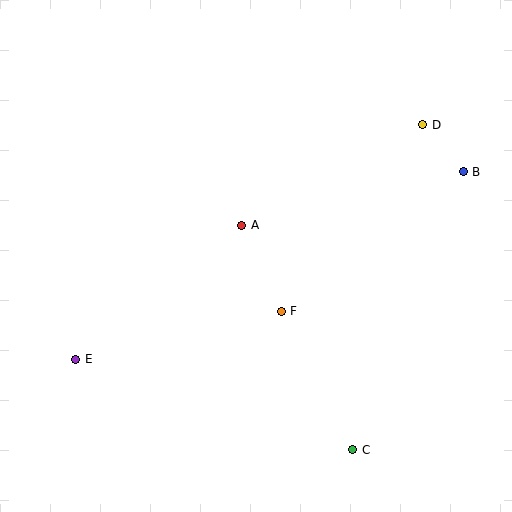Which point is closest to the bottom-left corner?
Point E is closest to the bottom-left corner.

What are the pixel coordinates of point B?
Point B is at (463, 172).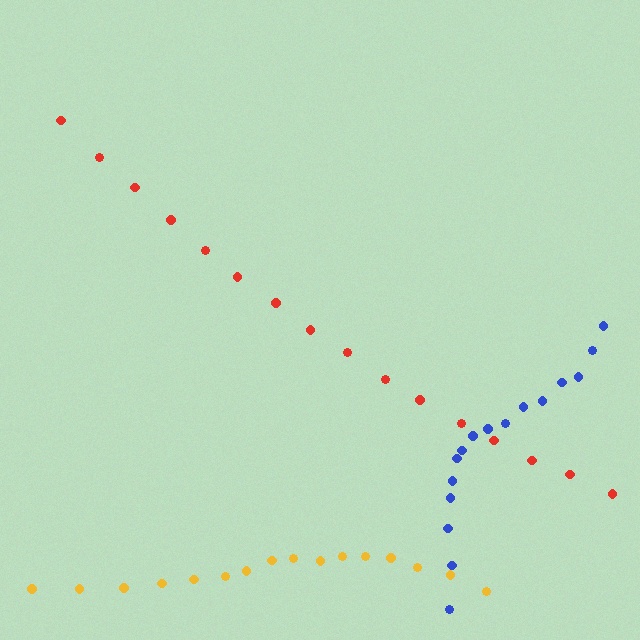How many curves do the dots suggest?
There are 3 distinct paths.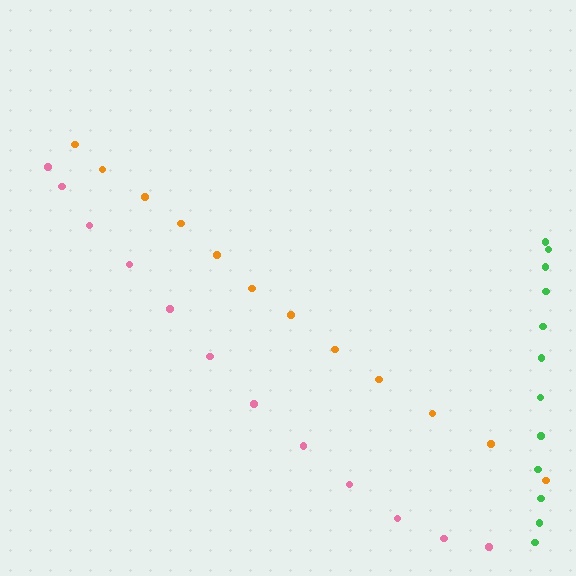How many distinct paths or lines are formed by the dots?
There are 3 distinct paths.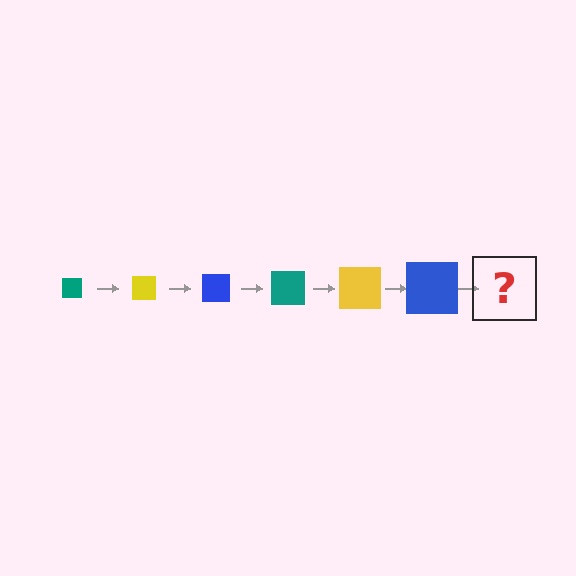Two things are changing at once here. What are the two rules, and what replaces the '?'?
The two rules are that the square grows larger each step and the color cycles through teal, yellow, and blue. The '?' should be a teal square, larger than the previous one.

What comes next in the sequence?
The next element should be a teal square, larger than the previous one.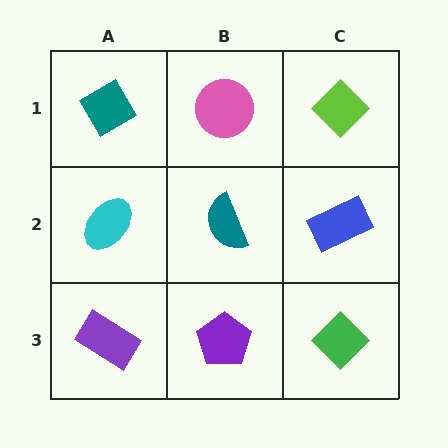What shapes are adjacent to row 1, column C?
A blue rectangle (row 2, column C), a pink circle (row 1, column B).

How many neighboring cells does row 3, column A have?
2.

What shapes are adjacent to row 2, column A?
A teal diamond (row 1, column A), a purple rectangle (row 3, column A), a teal semicircle (row 2, column B).